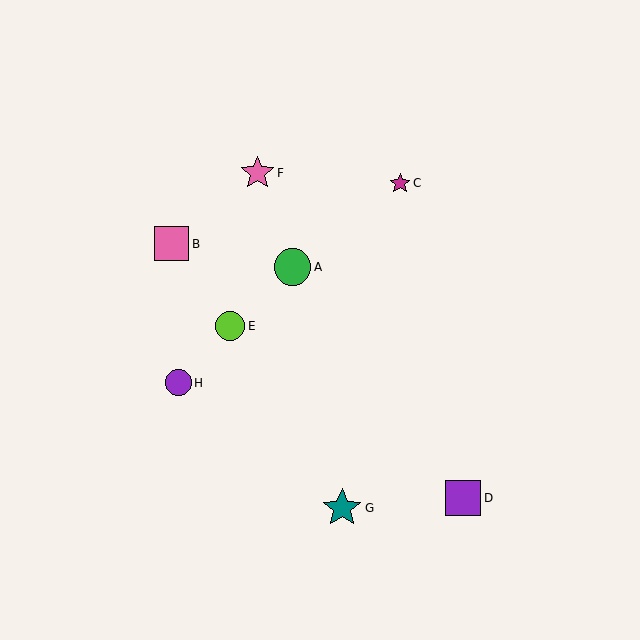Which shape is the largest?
The teal star (labeled G) is the largest.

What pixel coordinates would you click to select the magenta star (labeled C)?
Click at (400, 183) to select the magenta star C.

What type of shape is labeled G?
Shape G is a teal star.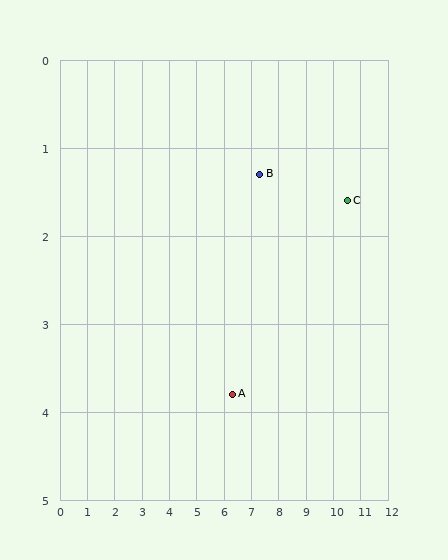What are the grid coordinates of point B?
Point B is at approximately (7.3, 1.3).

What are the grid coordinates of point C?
Point C is at approximately (10.5, 1.6).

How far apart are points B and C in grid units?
Points B and C are about 3.2 grid units apart.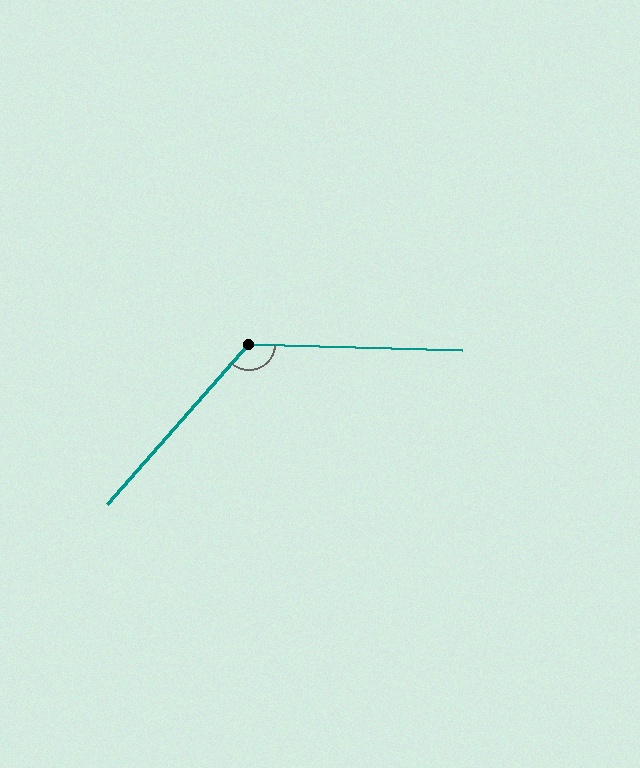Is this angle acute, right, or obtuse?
It is obtuse.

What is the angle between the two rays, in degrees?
Approximately 130 degrees.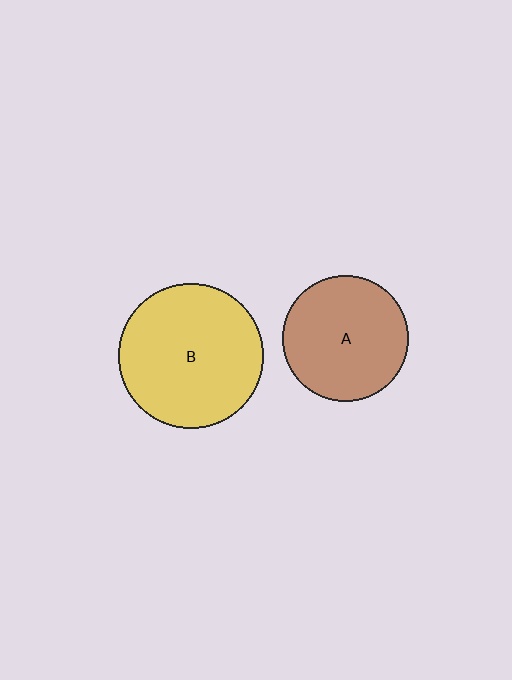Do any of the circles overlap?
No, none of the circles overlap.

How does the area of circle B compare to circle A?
Approximately 1.3 times.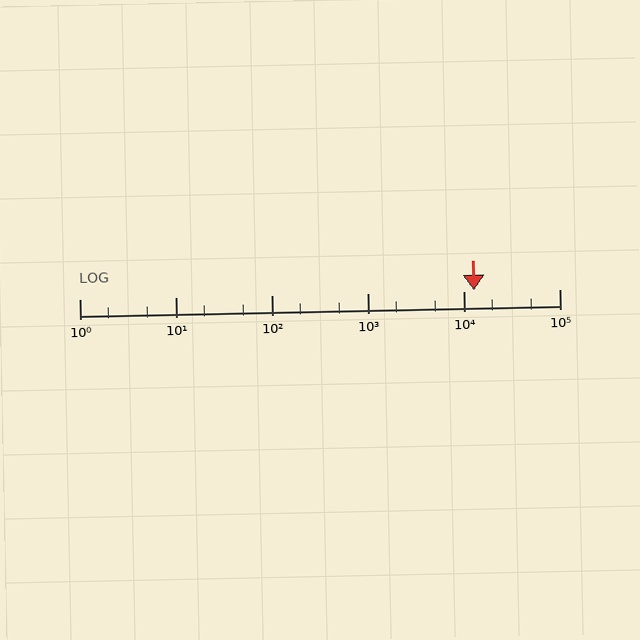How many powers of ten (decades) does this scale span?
The scale spans 5 decades, from 1 to 100000.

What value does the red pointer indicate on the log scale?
The pointer indicates approximately 13000.